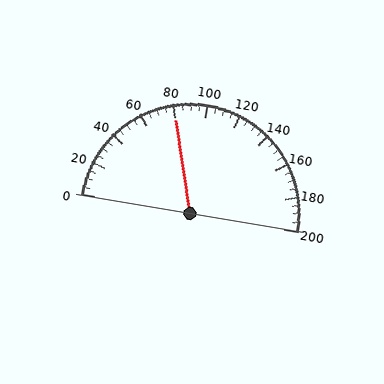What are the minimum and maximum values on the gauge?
The gauge ranges from 0 to 200.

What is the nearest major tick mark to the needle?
The nearest major tick mark is 80.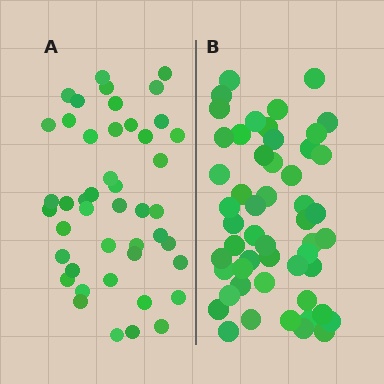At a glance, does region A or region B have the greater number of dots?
Region B (the right region) has more dots.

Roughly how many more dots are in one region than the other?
Region B has roughly 8 or so more dots than region A.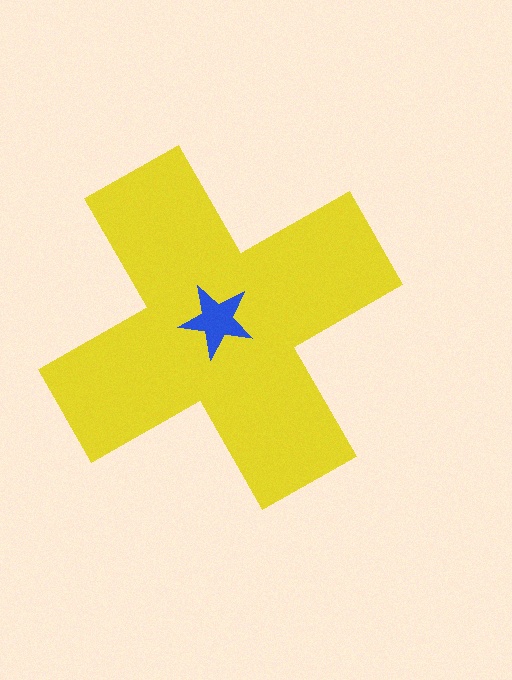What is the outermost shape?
The yellow cross.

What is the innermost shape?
The blue star.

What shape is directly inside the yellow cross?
The blue star.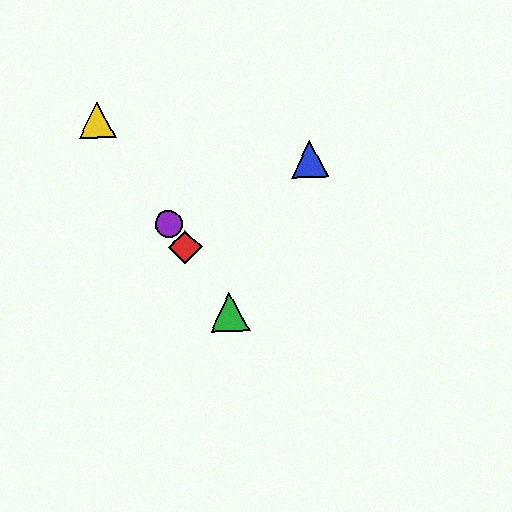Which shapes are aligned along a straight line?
The red diamond, the green triangle, the yellow triangle, the purple circle are aligned along a straight line.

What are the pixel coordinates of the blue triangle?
The blue triangle is at (310, 159).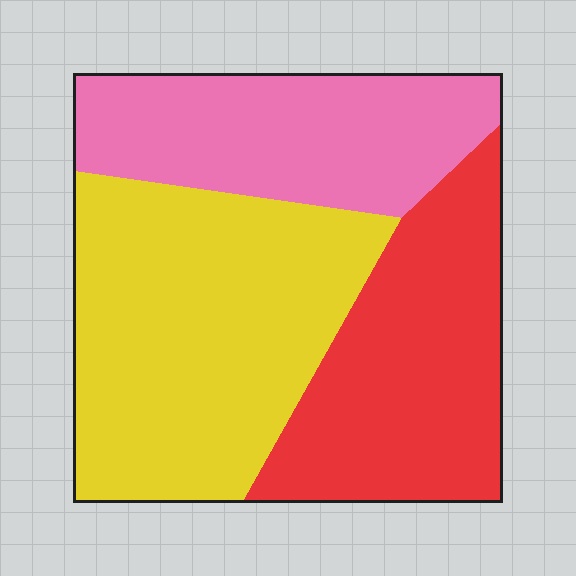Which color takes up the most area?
Yellow, at roughly 45%.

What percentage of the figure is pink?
Pink covers about 25% of the figure.